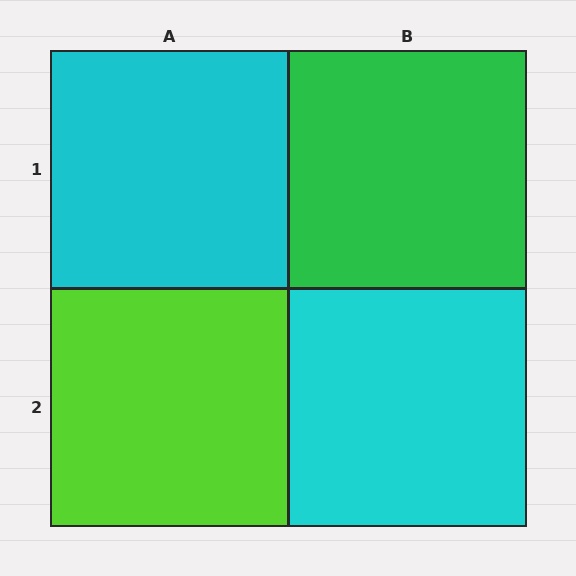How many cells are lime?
1 cell is lime.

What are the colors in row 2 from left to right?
Lime, cyan.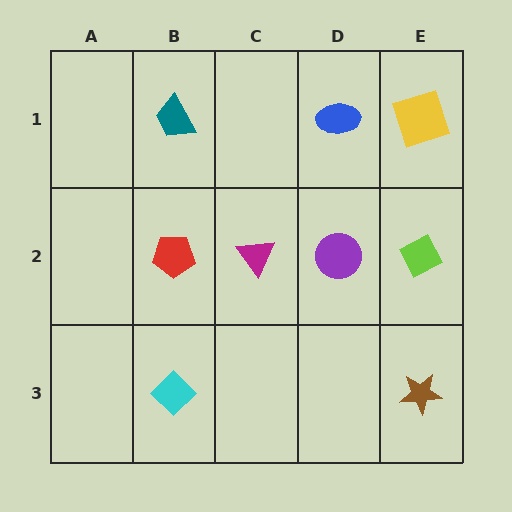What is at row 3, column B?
A cyan diamond.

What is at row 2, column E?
A lime diamond.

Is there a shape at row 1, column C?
No, that cell is empty.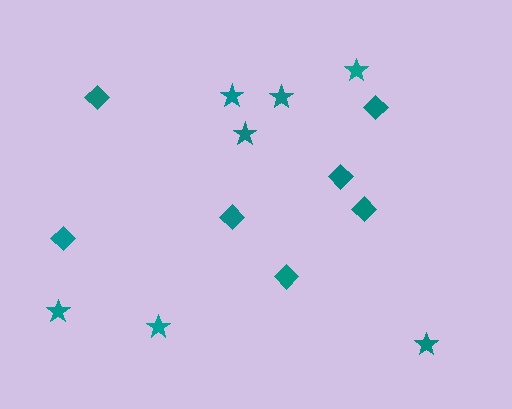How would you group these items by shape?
There are 2 groups: one group of diamonds (7) and one group of stars (7).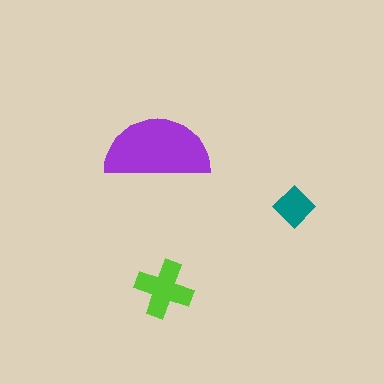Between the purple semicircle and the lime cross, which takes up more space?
The purple semicircle.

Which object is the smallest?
The teal diamond.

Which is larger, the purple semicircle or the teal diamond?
The purple semicircle.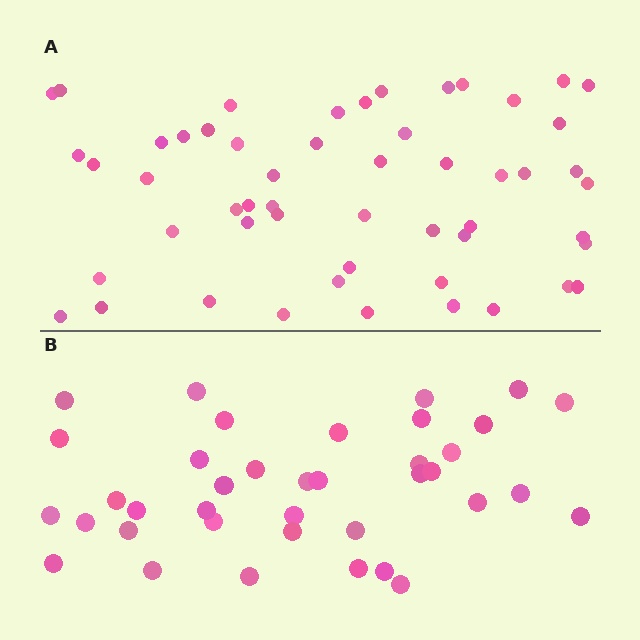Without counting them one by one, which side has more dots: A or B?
Region A (the top region) has more dots.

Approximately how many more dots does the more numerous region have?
Region A has approximately 15 more dots than region B.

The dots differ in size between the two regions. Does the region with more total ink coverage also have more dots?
No. Region B has more total ink coverage because its dots are larger, but region A actually contains more individual dots. Total area can be misleading — the number of items is what matters here.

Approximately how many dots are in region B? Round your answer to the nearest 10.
About 40 dots. (The exact count is 38, which rounds to 40.)